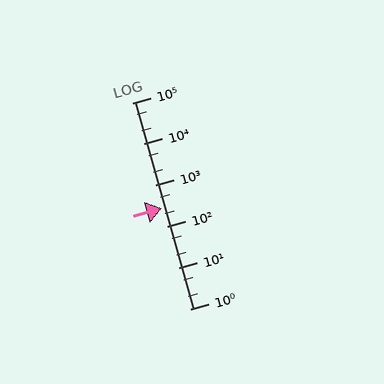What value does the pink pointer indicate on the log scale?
The pointer indicates approximately 280.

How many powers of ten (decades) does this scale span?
The scale spans 5 decades, from 1 to 100000.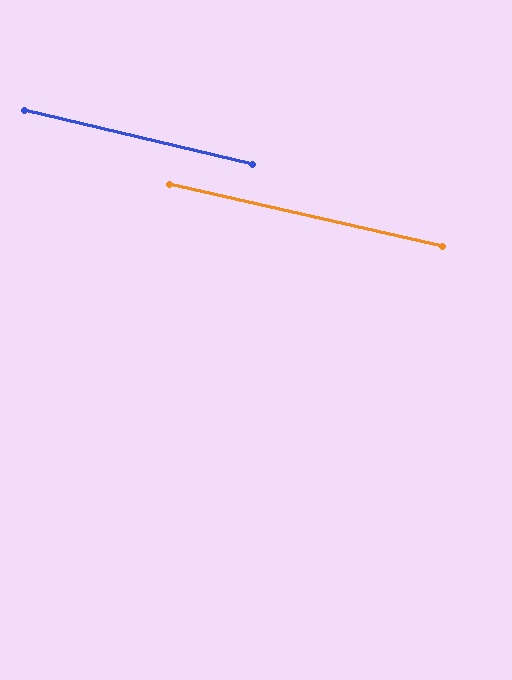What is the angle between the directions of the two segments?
Approximately 1 degree.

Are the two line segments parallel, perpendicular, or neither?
Parallel — their directions differ by only 0.8°.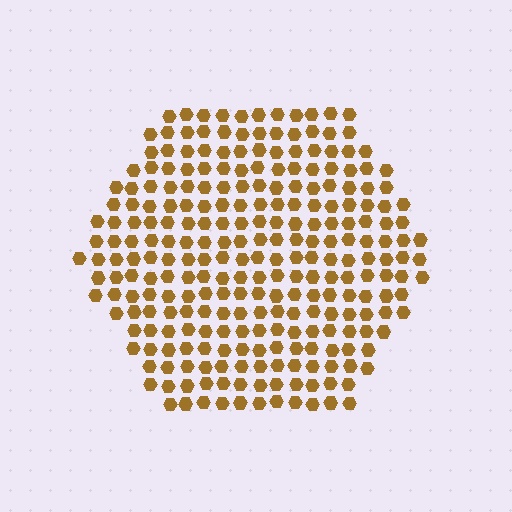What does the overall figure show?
The overall figure shows a hexagon.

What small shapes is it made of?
It is made of small hexagons.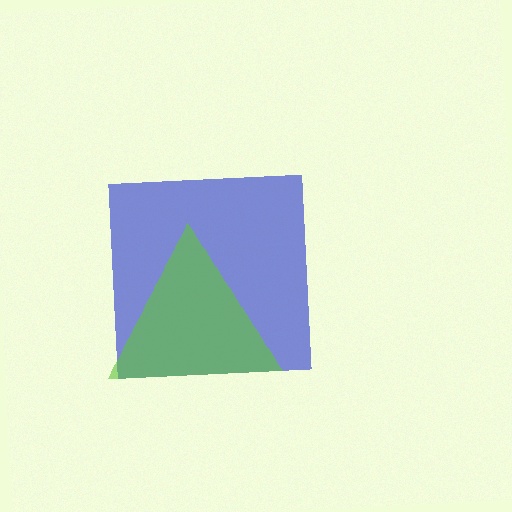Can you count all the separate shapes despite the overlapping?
Yes, there are 2 separate shapes.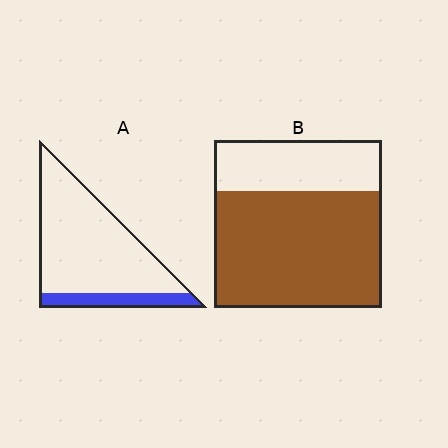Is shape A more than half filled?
No.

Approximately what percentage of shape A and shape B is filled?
A is approximately 15% and B is approximately 70%.